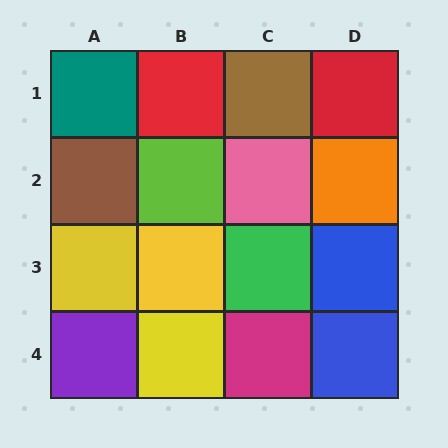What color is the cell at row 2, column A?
Brown.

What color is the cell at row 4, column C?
Magenta.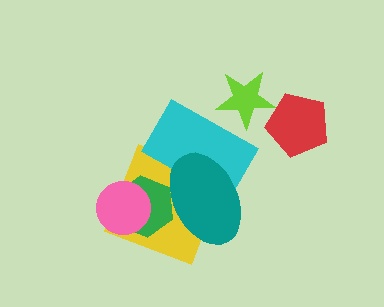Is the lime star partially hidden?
Yes, it is partially covered by another shape.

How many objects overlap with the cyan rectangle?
3 objects overlap with the cyan rectangle.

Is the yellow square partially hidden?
Yes, it is partially covered by another shape.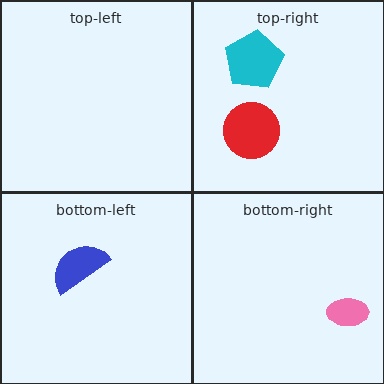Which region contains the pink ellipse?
The bottom-right region.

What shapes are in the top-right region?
The red circle, the cyan pentagon.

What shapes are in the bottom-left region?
The blue semicircle.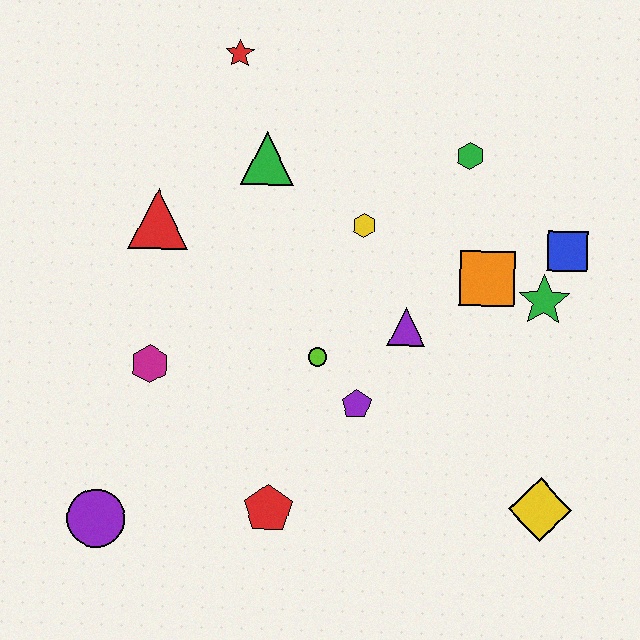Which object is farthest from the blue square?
The purple circle is farthest from the blue square.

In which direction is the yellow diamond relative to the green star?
The yellow diamond is below the green star.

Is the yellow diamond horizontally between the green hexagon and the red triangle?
No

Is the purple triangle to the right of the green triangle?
Yes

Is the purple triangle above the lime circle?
Yes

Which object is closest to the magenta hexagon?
The red triangle is closest to the magenta hexagon.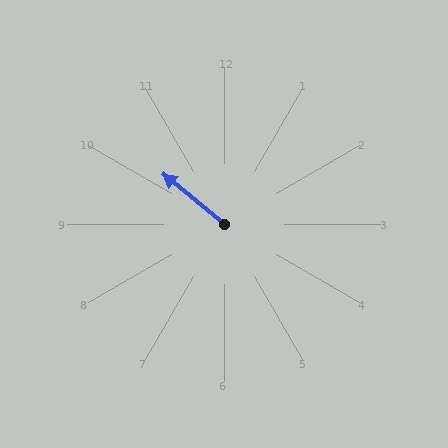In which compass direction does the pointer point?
Northwest.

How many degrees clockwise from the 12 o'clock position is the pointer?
Approximately 309 degrees.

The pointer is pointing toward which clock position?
Roughly 10 o'clock.